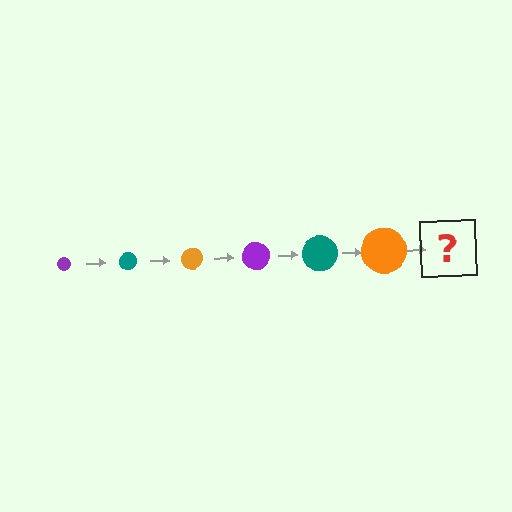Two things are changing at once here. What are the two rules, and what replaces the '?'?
The two rules are that the circle grows larger each step and the color cycles through purple, teal, and orange. The '?' should be a purple circle, larger than the previous one.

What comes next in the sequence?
The next element should be a purple circle, larger than the previous one.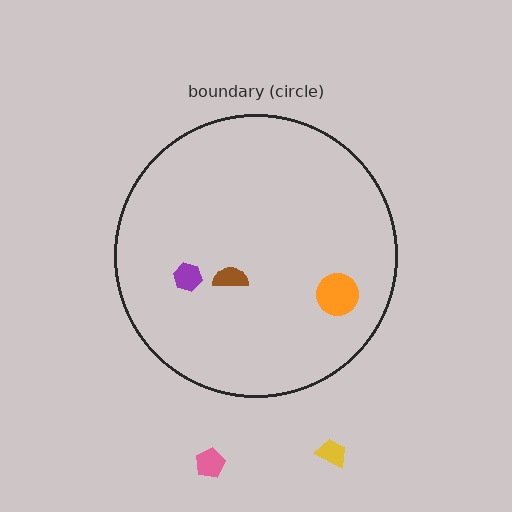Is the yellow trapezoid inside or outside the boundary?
Outside.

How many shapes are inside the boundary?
3 inside, 2 outside.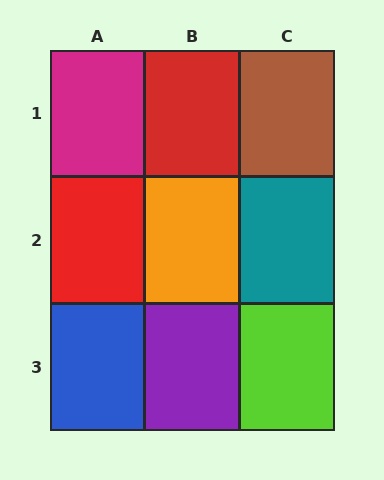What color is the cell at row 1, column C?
Brown.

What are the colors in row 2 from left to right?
Red, orange, teal.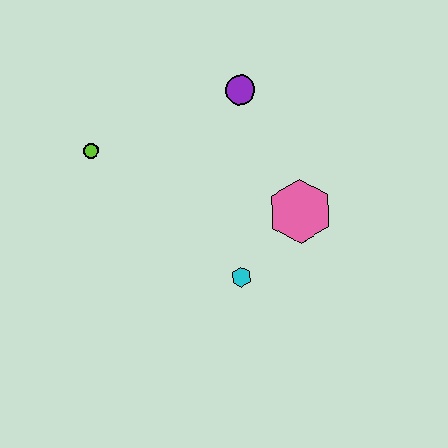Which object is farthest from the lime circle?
The pink hexagon is farthest from the lime circle.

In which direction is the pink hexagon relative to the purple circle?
The pink hexagon is below the purple circle.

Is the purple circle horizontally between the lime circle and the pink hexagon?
Yes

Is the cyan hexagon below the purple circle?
Yes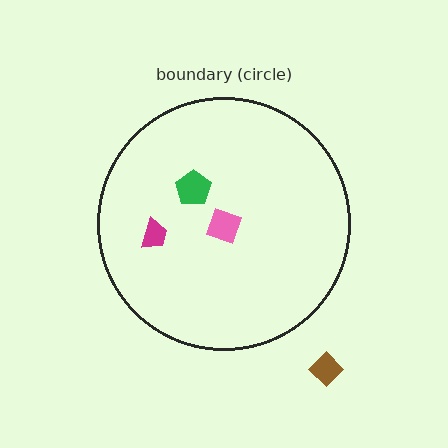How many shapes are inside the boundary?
3 inside, 1 outside.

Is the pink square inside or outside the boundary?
Inside.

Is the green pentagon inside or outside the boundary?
Inside.